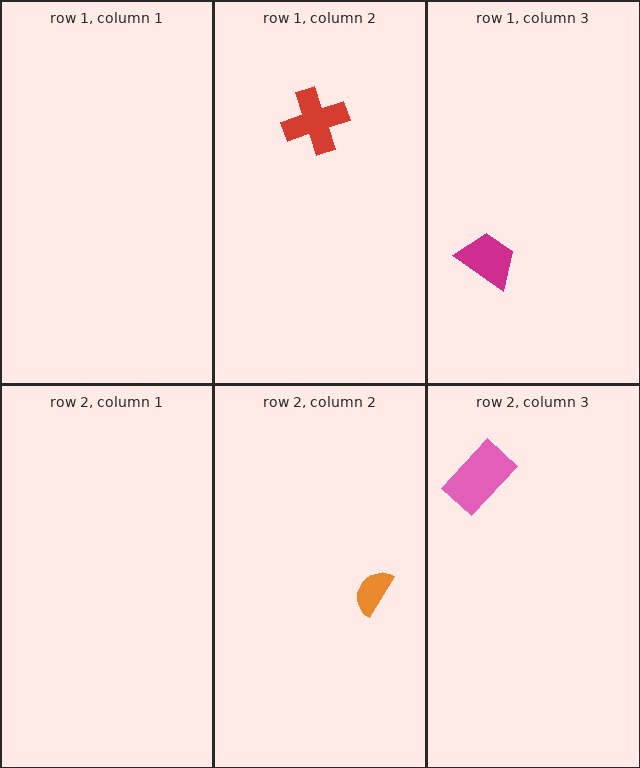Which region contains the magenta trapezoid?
The row 1, column 3 region.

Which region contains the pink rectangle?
The row 2, column 3 region.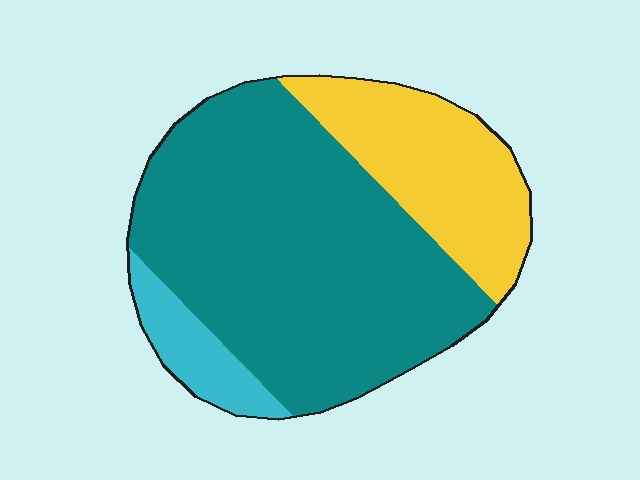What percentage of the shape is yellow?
Yellow covers 25% of the shape.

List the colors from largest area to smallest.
From largest to smallest: teal, yellow, cyan.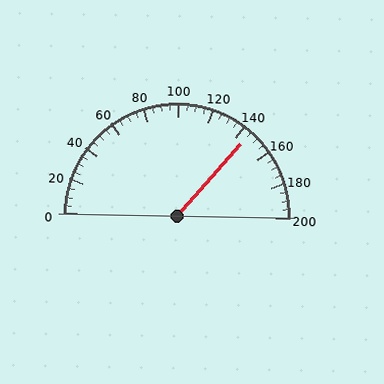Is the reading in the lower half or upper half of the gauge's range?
The reading is in the upper half of the range (0 to 200).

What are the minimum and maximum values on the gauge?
The gauge ranges from 0 to 200.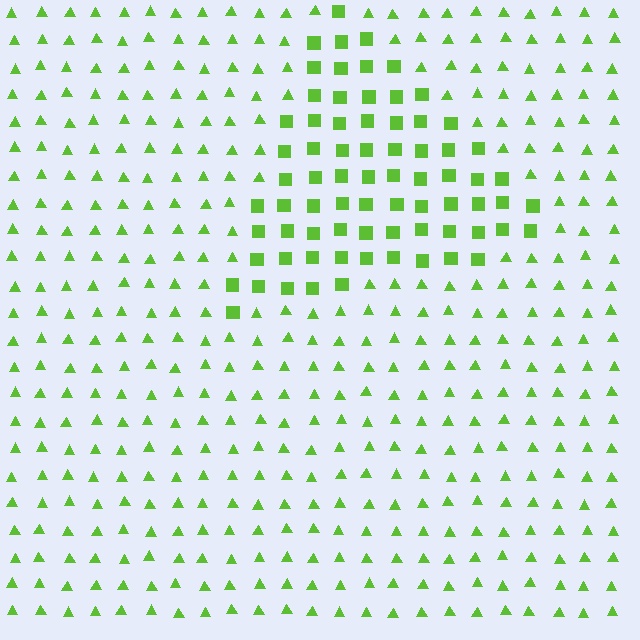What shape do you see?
I see a triangle.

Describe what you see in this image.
The image is filled with small lime elements arranged in a uniform grid. A triangle-shaped region contains squares, while the surrounding area contains triangles. The boundary is defined purely by the change in element shape.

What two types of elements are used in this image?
The image uses squares inside the triangle region and triangles outside it.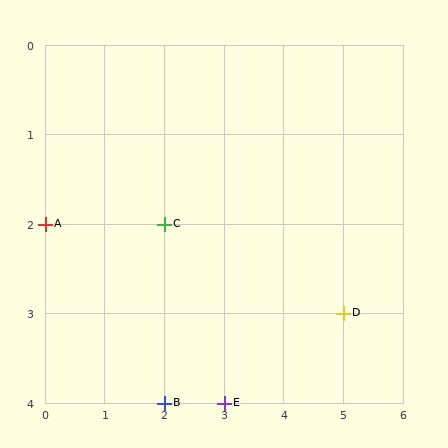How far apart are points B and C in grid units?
Points B and C are 2 rows apart.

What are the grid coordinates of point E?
Point E is at grid coordinates (3, 4).